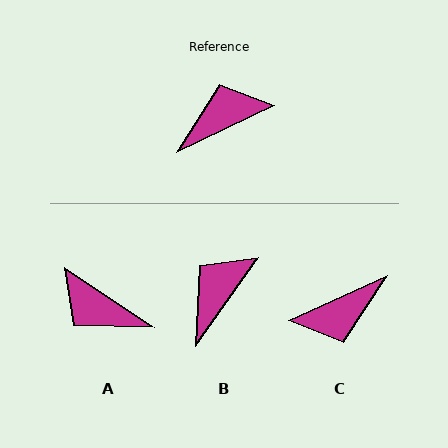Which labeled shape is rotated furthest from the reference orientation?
C, about 178 degrees away.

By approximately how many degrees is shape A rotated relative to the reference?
Approximately 121 degrees counter-clockwise.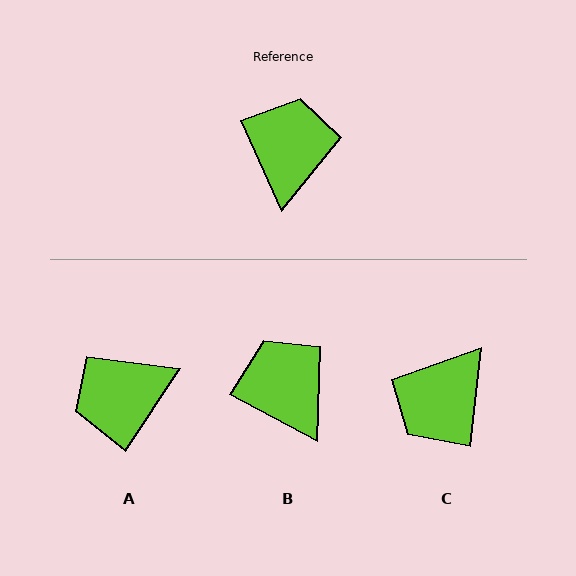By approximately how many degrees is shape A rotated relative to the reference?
Approximately 122 degrees counter-clockwise.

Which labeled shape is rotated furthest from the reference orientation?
C, about 149 degrees away.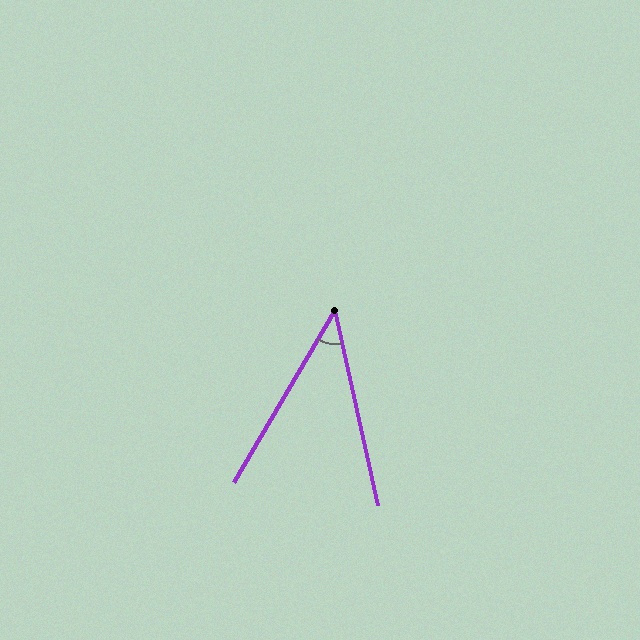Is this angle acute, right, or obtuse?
It is acute.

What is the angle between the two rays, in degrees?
Approximately 43 degrees.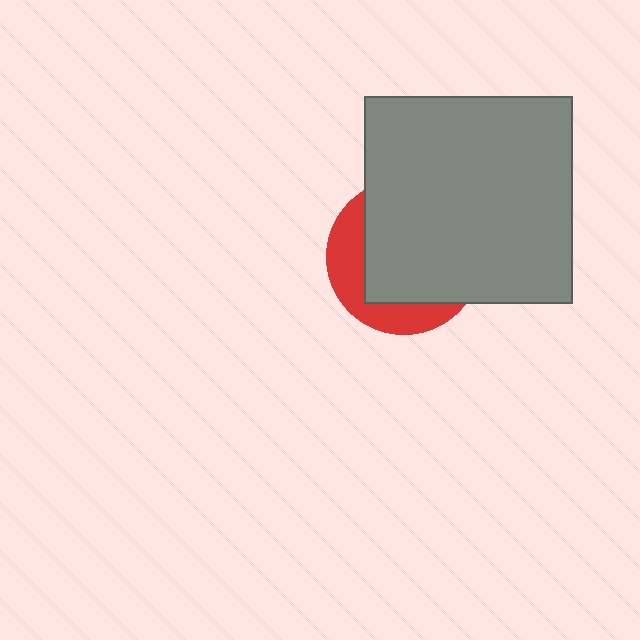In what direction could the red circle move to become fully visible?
The red circle could move toward the lower-left. That would shift it out from behind the gray square entirely.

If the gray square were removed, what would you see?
You would see the complete red circle.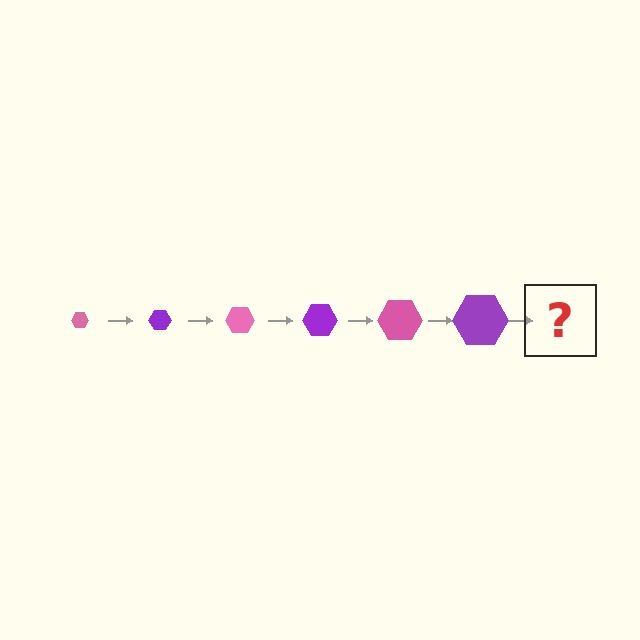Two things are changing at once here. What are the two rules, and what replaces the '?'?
The two rules are that the hexagon grows larger each step and the color cycles through pink and purple. The '?' should be a pink hexagon, larger than the previous one.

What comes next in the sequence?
The next element should be a pink hexagon, larger than the previous one.